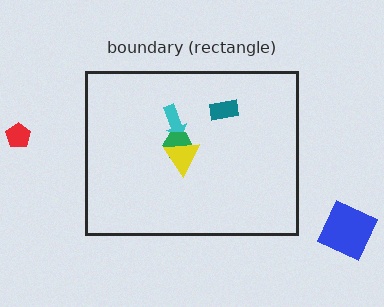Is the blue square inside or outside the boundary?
Outside.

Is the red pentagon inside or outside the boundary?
Outside.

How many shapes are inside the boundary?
4 inside, 2 outside.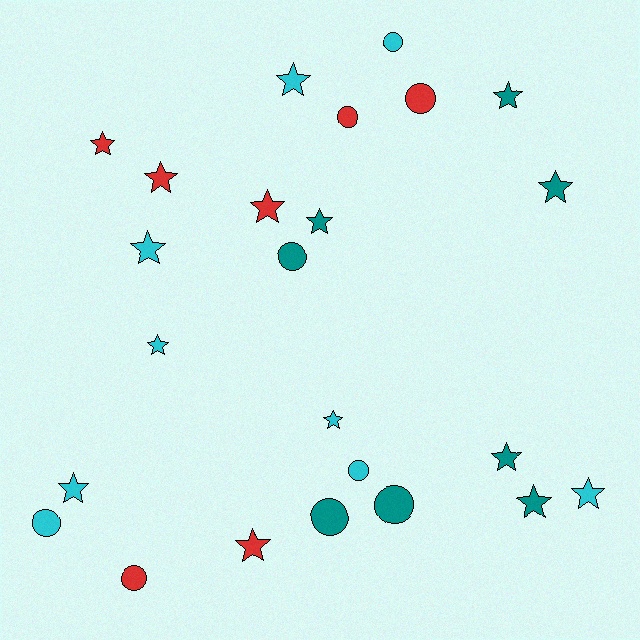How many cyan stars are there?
There are 6 cyan stars.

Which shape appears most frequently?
Star, with 15 objects.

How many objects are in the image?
There are 24 objects.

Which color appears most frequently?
Cyan, with 9 objects.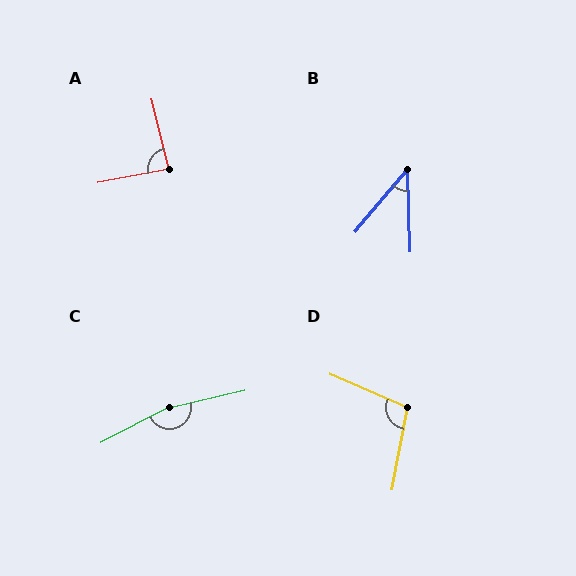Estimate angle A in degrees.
Approximately 87 degrees.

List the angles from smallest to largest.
B (42°), A (87°), D (103°), C (166°).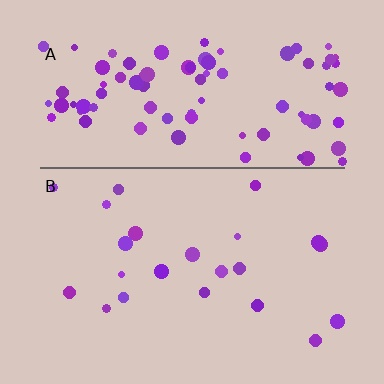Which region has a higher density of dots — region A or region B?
A (the top).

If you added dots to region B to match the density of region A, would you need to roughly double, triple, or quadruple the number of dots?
Approximately quadruple.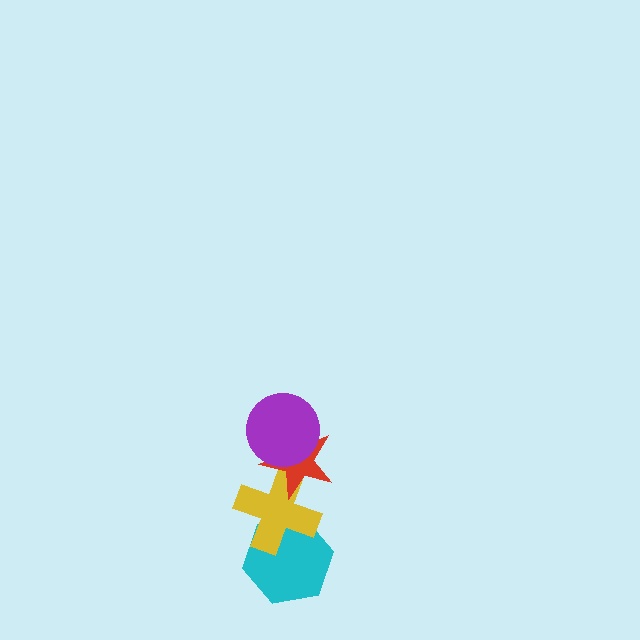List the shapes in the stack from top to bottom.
From top to bottom: the purple circle, the red star, the yellow cross, the cyan hexagon.